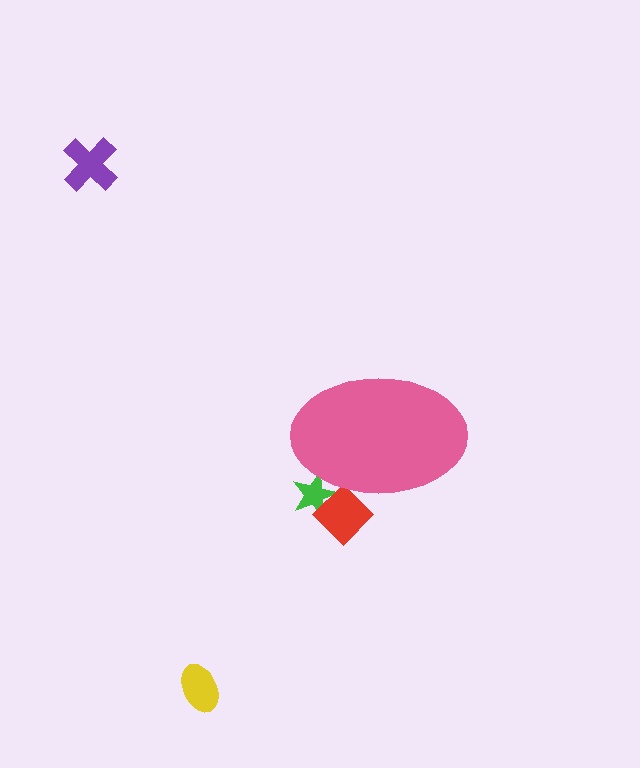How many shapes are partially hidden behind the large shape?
2 shapes are partially hidden.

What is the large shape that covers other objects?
A pink ellipse.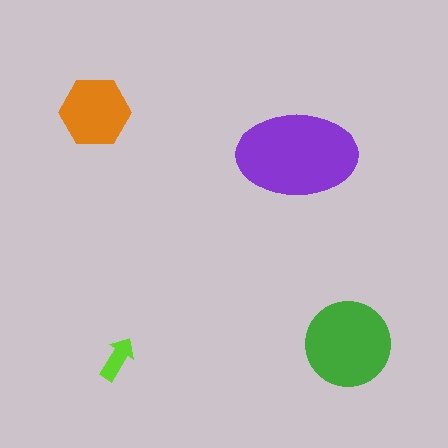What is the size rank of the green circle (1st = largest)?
2nd.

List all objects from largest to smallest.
The purple ellipse, the green circle, the orange hexagon, the lime arrow.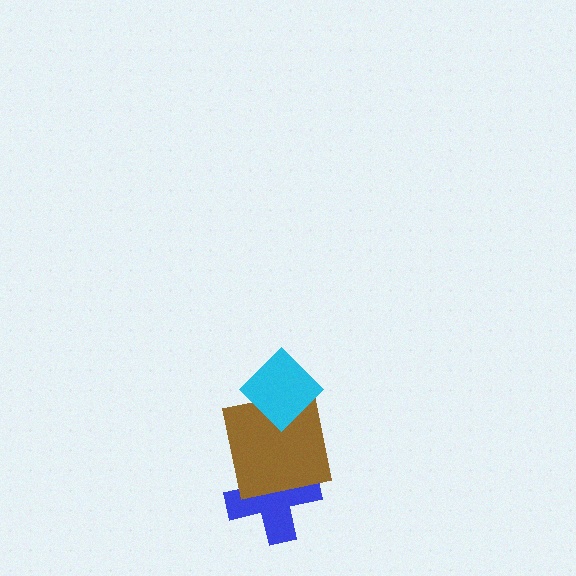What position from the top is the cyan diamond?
The cyan diamond is 1st from the top.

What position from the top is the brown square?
The brown square is 2nd from the top.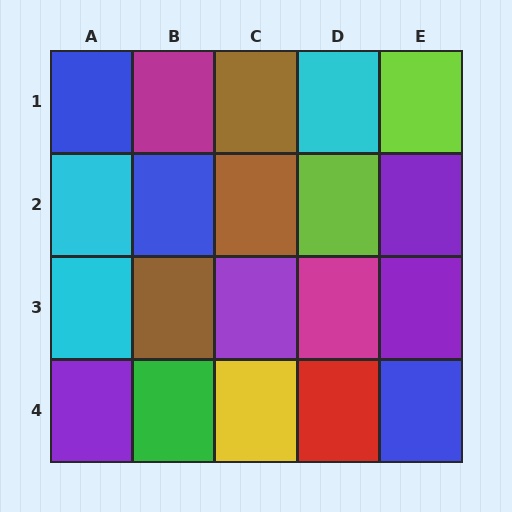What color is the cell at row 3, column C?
Purple.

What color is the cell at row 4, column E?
Blue.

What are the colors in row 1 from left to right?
Blue, magenta, brown, cyan, lime.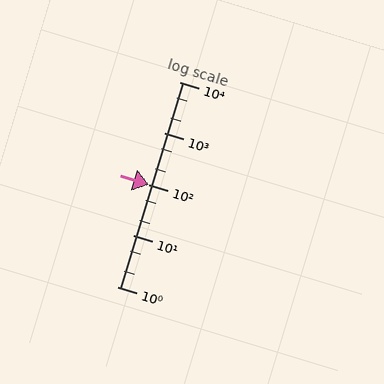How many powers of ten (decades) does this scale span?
The scale spans 4 decades, from 1 to 10000.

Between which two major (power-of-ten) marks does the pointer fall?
The pointer is between 10 and 100.